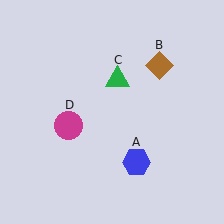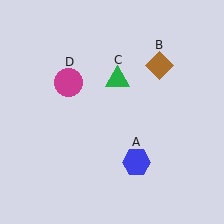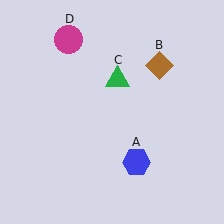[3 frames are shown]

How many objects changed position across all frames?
1 object changed position: magenta circle (object D).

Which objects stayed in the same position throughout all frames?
Blue hexagon (object A) and brown diamond (object B) and green triangle (object C) remained stationary.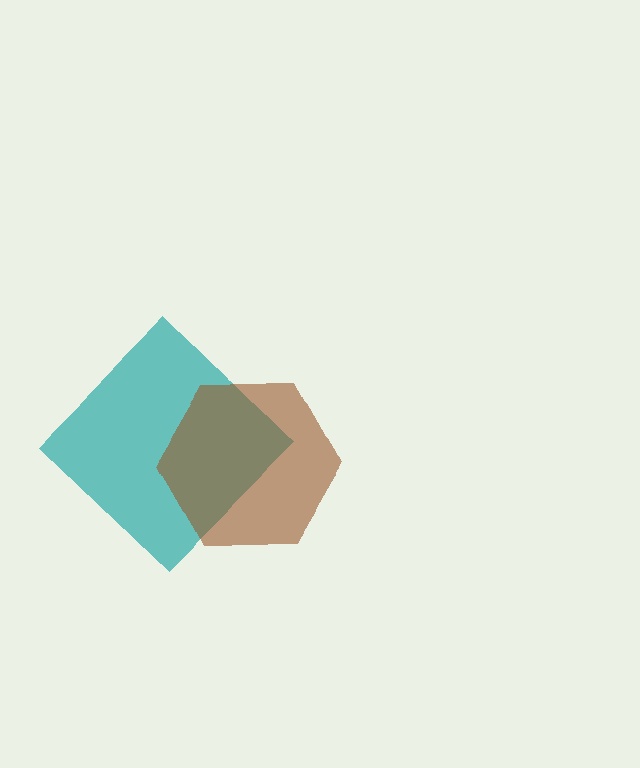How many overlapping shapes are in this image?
There are 2 overlapping shapes in the image.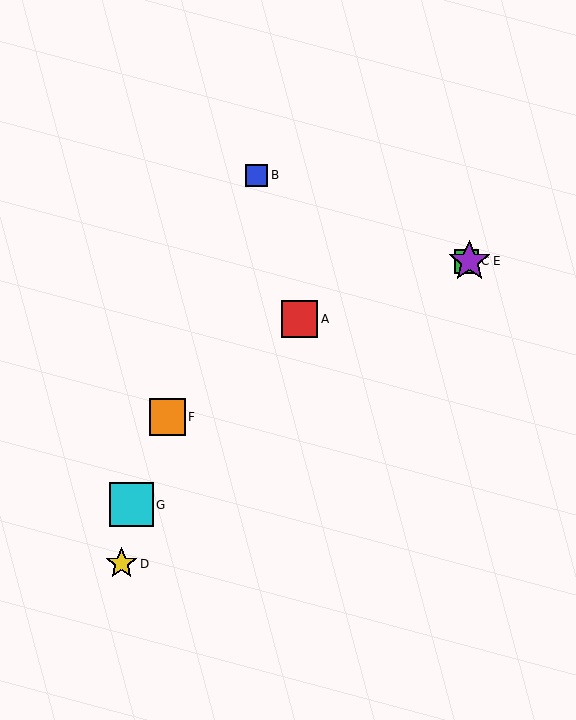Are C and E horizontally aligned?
Yes, both are at y≈261.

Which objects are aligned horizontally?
Objects C, E are aligned horizontally.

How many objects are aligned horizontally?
2 objects (C, E) are aligned horizontally.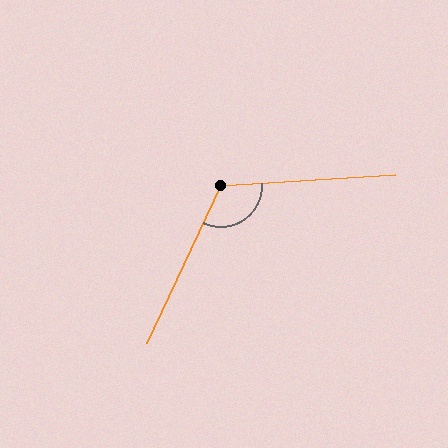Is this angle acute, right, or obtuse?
It is obtuse.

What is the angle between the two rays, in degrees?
Approximately 119 degrees.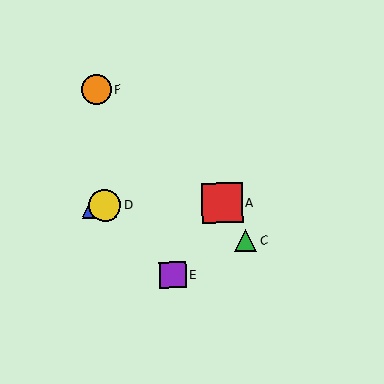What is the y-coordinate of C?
Object C is at y≈241.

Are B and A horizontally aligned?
Yes, both are at y≈206.